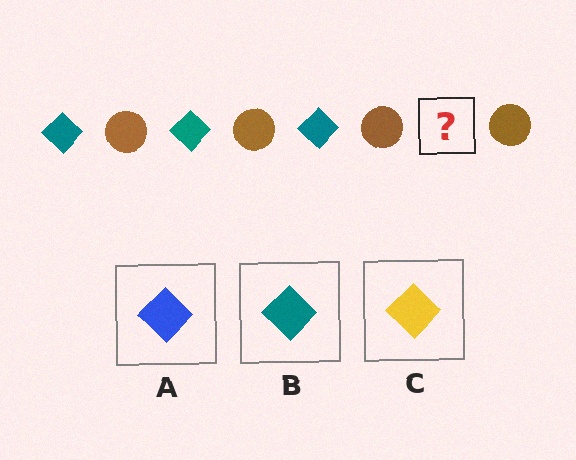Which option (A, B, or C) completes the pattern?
B.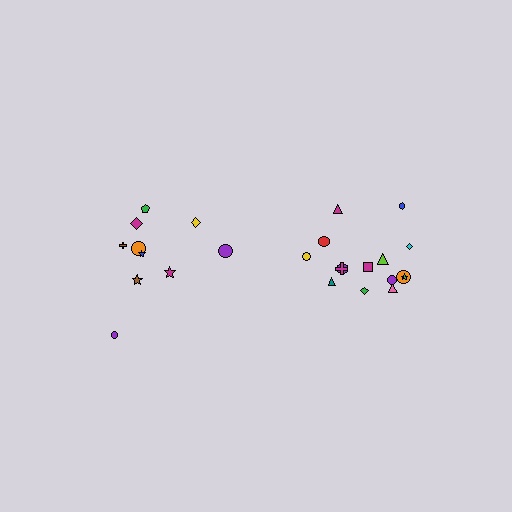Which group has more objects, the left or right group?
The right group.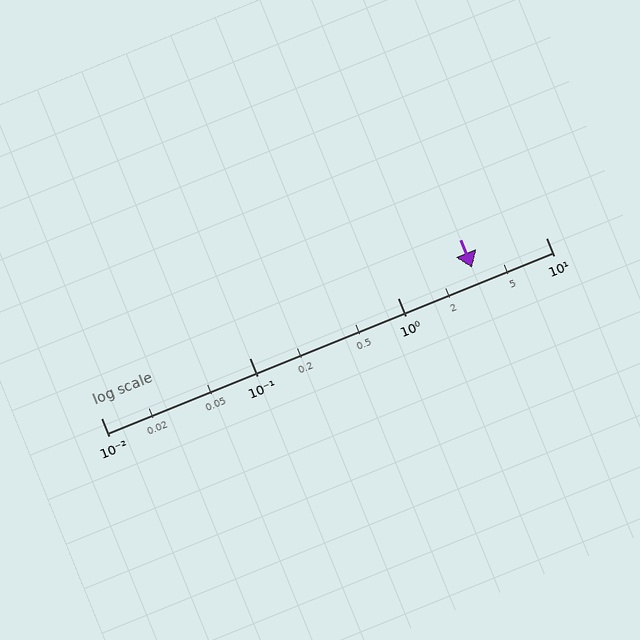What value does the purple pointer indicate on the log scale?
The pointer indicates approximately 3.2.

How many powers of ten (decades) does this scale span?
The scale spans 3 decades, from 0.01 to 10.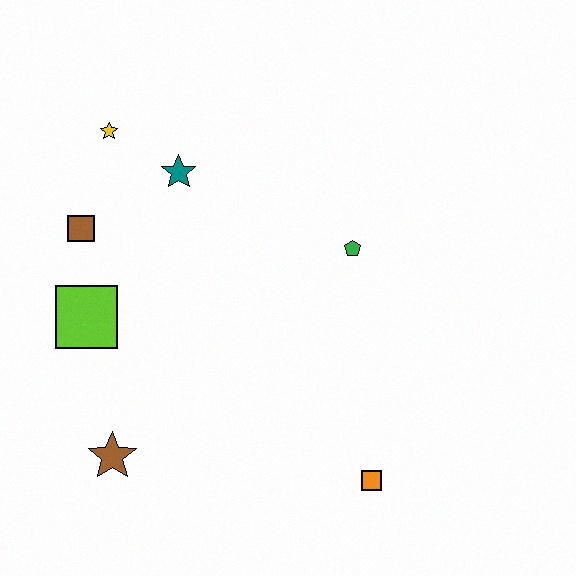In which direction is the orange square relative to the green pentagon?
The orange square is below the green pentagon.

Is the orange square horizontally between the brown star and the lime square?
No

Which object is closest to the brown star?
The lime square is closest to the brown star.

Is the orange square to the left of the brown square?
No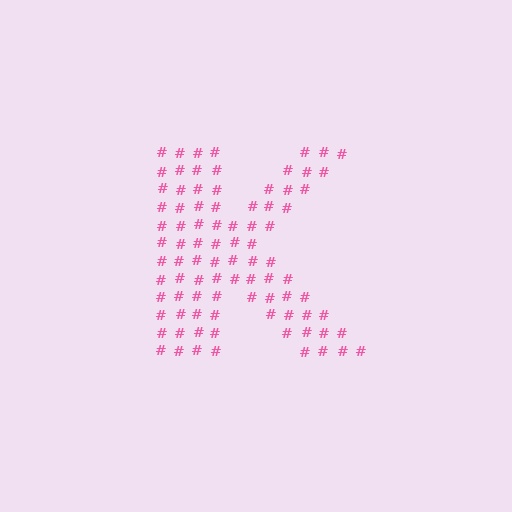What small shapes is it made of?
It is made of small hash symbols.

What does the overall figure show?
The overall figure shows the letter K.